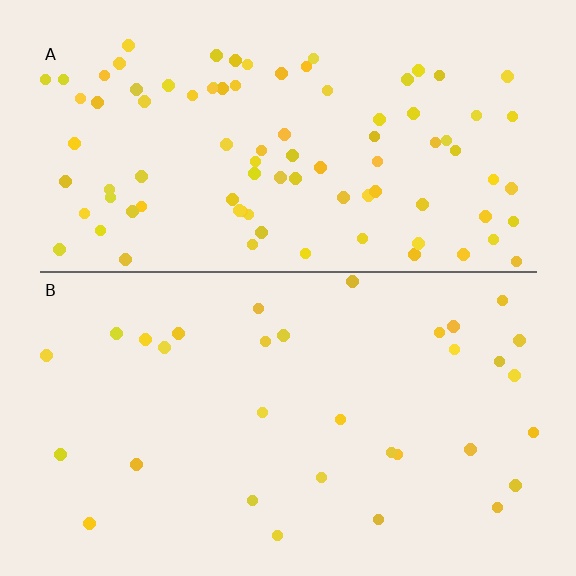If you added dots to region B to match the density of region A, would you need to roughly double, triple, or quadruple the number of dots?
Approximately triple.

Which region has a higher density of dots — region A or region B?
A (the top).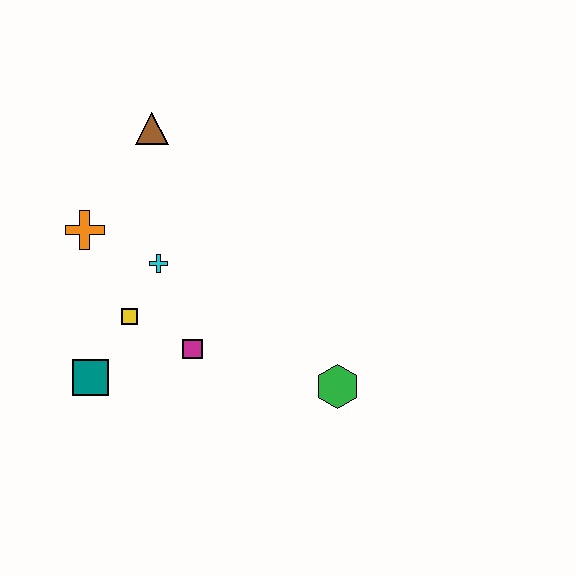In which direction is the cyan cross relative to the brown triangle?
The cyan cross is below the brown triangle.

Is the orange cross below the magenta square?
No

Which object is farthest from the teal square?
The brown triangle is farthest from the teal square.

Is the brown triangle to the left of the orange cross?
No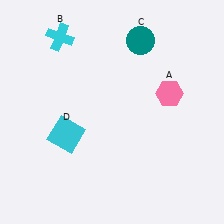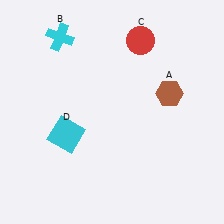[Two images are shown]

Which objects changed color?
A changed from pink to brown. C changed from teal to red.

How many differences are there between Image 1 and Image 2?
There are 2 differences between the two images.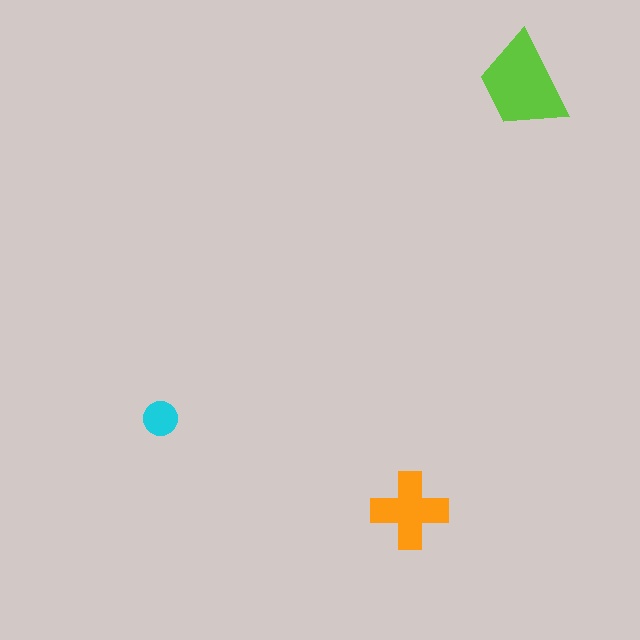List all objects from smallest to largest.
The cyan circle, the orange cross, the lime trapezoid.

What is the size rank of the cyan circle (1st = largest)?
3rd.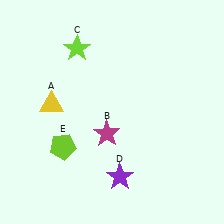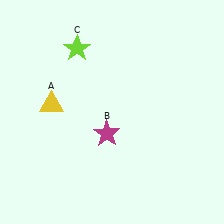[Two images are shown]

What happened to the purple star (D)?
The purple star (D) was removed in Image 2. It was in the bottom-right area of Image 1.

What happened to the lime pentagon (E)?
The lime pentagon (E) was removed in Image 2. It was in the bottom-left area of Image 1.